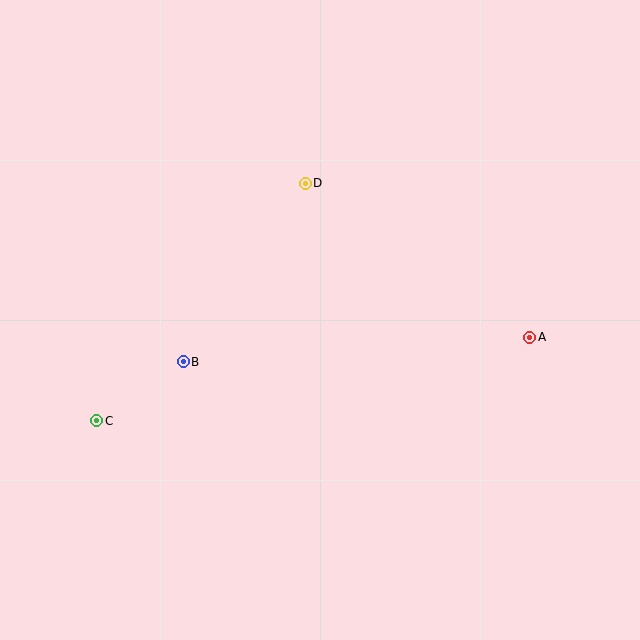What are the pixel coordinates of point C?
Point C is at (97, 421).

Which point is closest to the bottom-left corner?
Point C is closest to the bottom-left corner.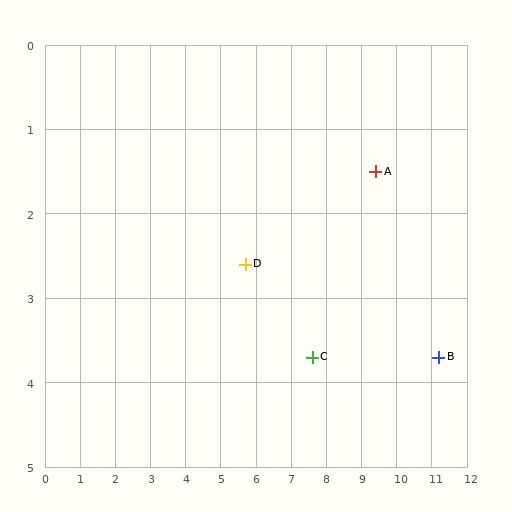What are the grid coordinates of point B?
Point B is at approximately (11.2, 3.7).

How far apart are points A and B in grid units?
Points A and B are about 2.8 grid units apart.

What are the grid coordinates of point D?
Point D is at approximately (5.7, 2.6).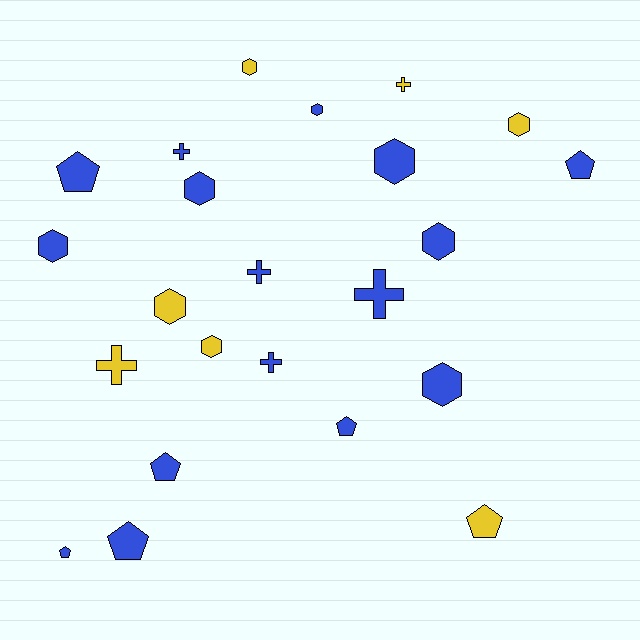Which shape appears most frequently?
Hexagon, with 10 objects.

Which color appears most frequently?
Blue, with 16 objects.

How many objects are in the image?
There are 23 objects.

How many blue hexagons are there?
There are 6 blue hexagons.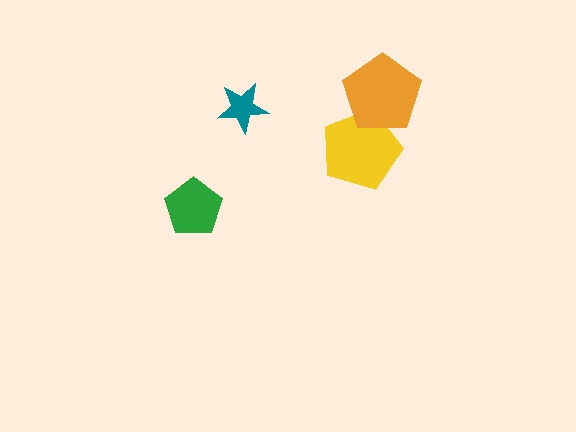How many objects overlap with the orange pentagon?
1 object overlaps with the orange pentagon.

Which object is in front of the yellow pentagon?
The orange pentagon is in front of the yellow pentagon.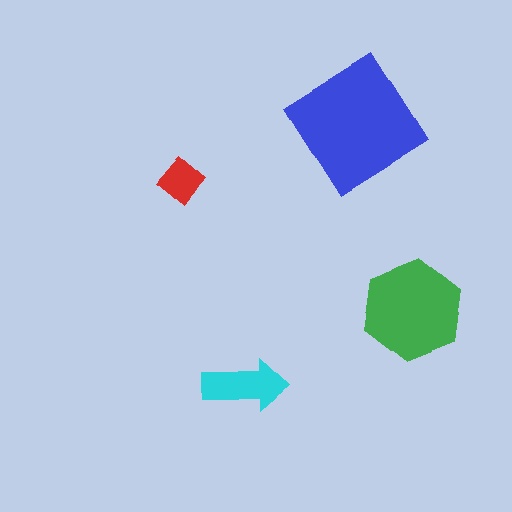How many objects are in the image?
There are 4 objects in the image.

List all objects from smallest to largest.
The red diamond, the cyan arrow, the green hexagon, the blue diamond.